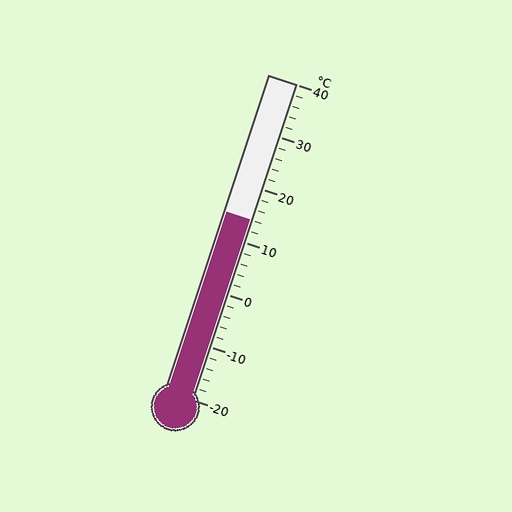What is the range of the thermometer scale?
The thermometer scale ranges from -20°C to 40°C.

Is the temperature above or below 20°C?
The temperature is below 20°C.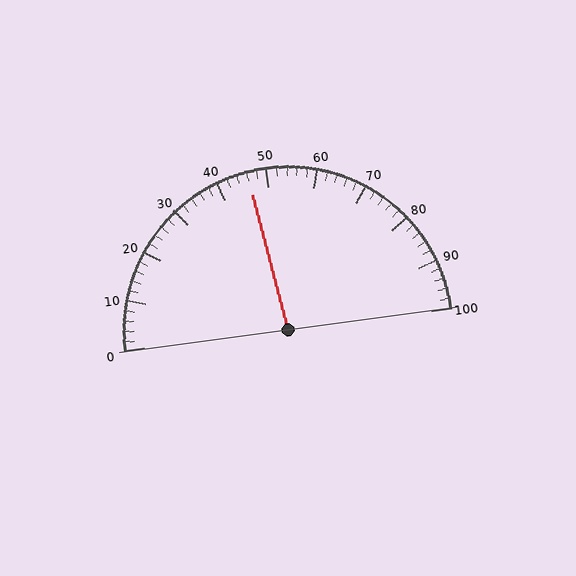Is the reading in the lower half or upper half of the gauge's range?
The reading is in the lower half of the range (0 to 100).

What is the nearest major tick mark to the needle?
The nearest major tick mark is 50.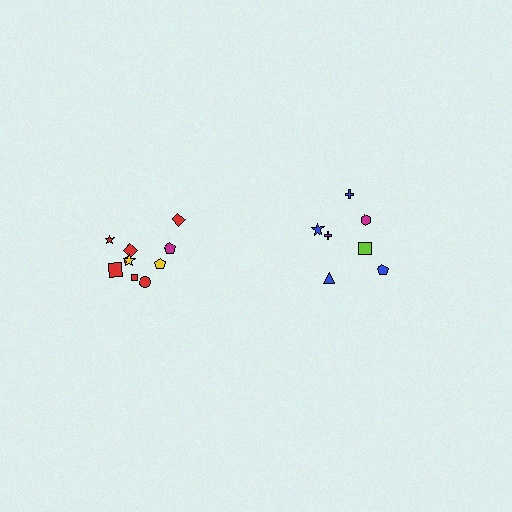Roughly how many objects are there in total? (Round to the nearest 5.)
Roughly 15 objects in total.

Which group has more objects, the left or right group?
The left group.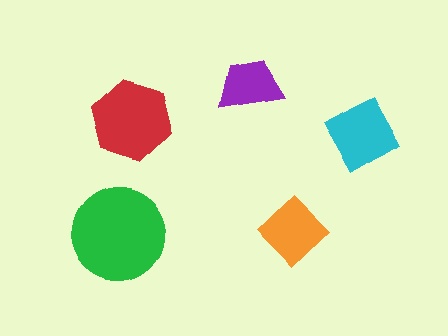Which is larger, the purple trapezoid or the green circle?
The green circle.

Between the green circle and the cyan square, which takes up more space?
The green circle.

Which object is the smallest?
The purple trapezoid.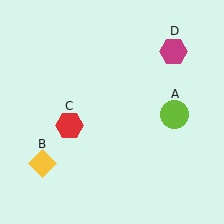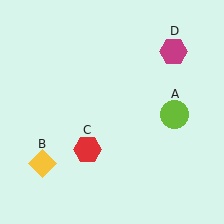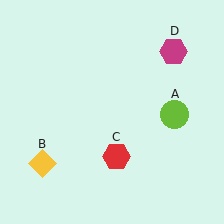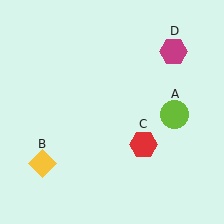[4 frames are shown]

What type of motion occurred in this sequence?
The red hexagon (object C) rotated counterclockwise around the center of the scene.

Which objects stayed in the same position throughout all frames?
Lime circle (object A) and yellow diamond (object B) and magenta hexagon (object D) remained stationary.